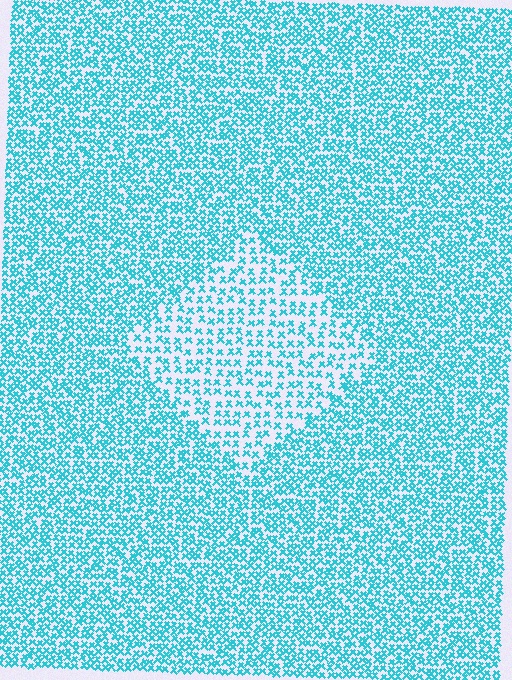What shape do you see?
I see a diamond.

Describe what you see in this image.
The image contains small cyan elements arranged at two different densities. A diamond-shaped region is visible where the elements are less densely packed than the surrounding area.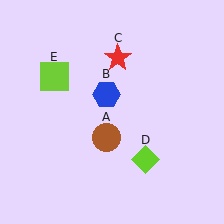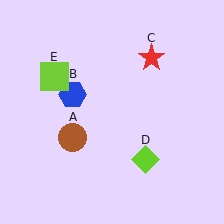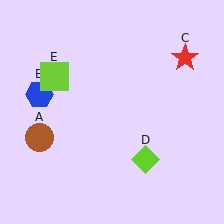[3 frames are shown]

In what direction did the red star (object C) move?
The red star (object C) moved right.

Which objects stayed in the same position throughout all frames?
Lime diamond (object D) and lime square (object E) remained stationary.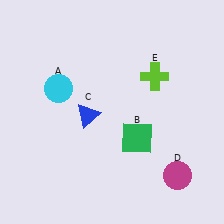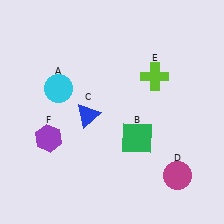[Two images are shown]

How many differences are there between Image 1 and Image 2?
There is 1 difference between the two images.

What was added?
A purple hexagon (F) was added in Image 2.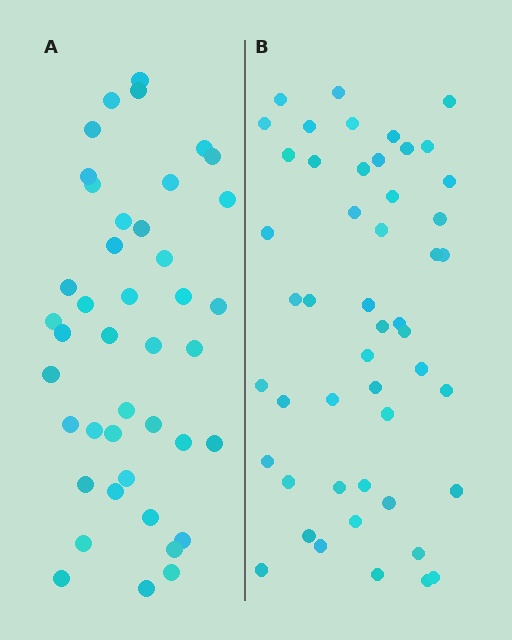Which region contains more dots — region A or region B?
Region B (the right region) has more dots.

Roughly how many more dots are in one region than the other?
Region B has roughly 8 or so more dots than region A.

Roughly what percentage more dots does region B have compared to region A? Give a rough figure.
About 15% more.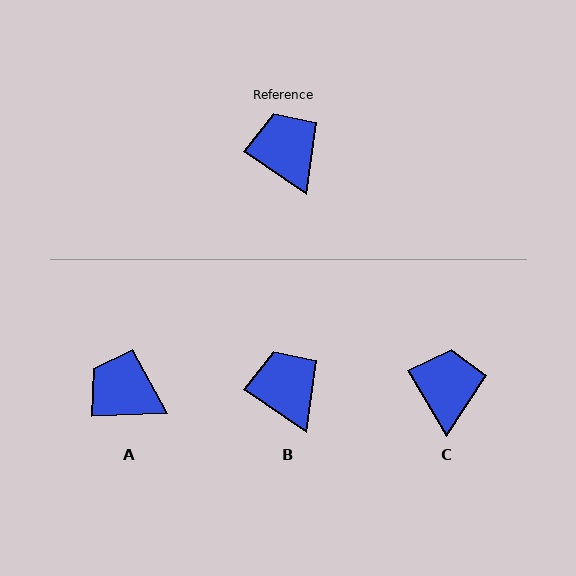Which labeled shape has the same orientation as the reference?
B.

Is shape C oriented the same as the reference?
No, it is off by about 26 degrees.